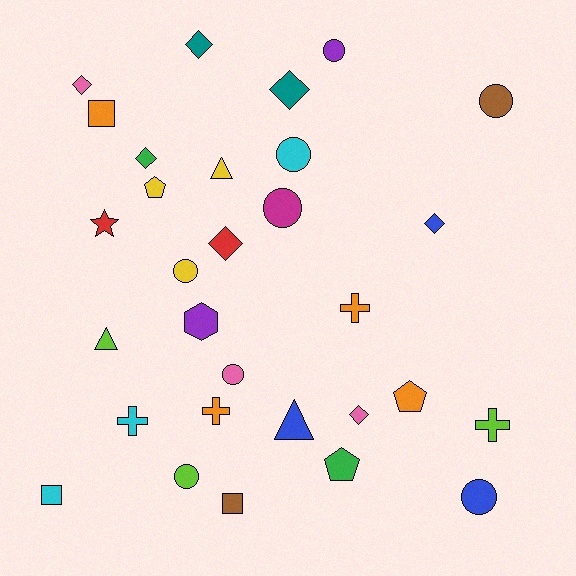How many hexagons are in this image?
There is 1 hexagon.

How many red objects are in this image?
There are 2 red objects.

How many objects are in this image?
There are 30 objects.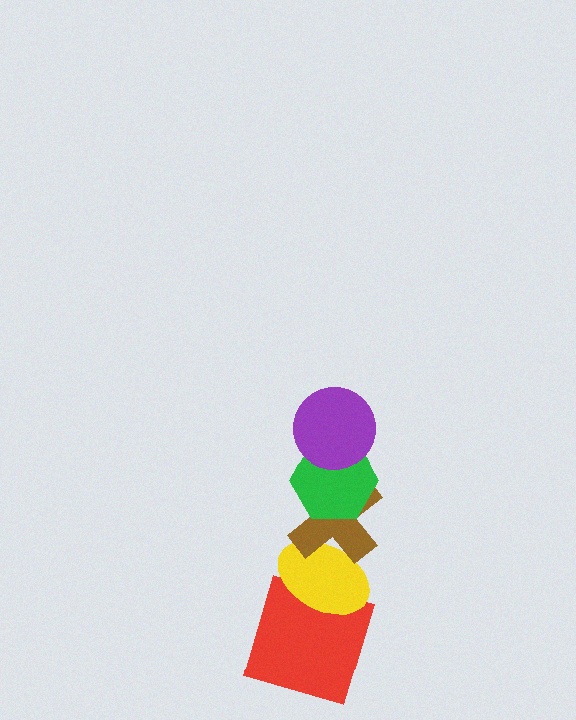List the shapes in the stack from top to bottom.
From top to bottom: the purple circle, the green hexagon, the brown cross, the yellow ellipse, the red square.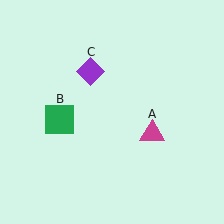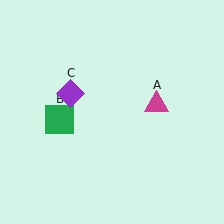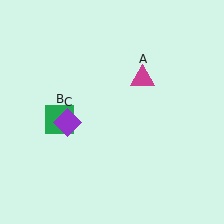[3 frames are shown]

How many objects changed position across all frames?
2 objects changed position: magenta triangle (object A), purple diamond (object C).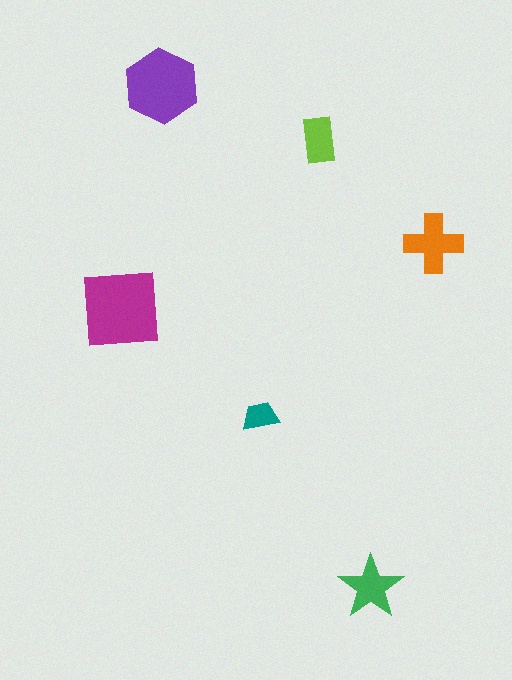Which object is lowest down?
The green star is bottommost.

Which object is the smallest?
The teal trapezoid.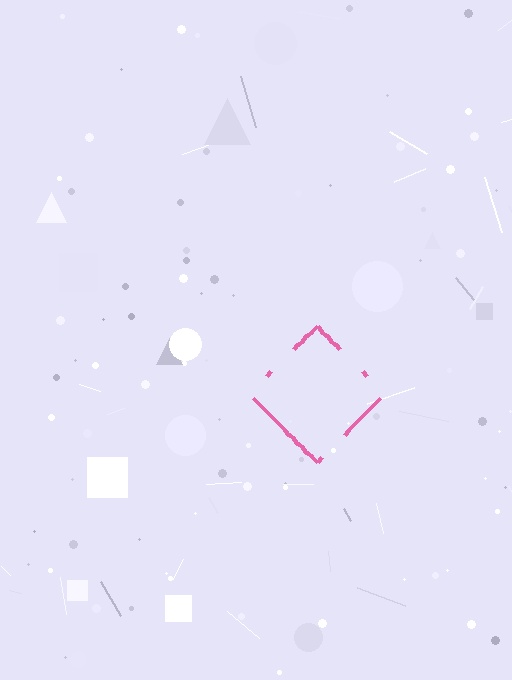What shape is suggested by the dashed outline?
The dashed outline suggests a diamond.